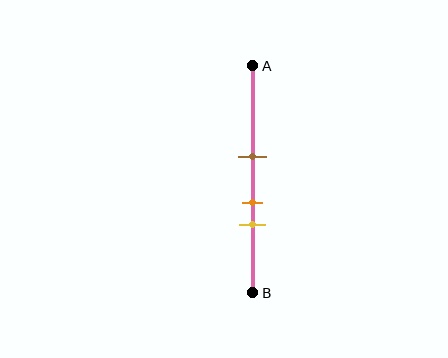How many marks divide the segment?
There are 3 marks dividing the segment.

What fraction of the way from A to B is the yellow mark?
The yellow mark is approximately 70% (0.7) of the way from A to B.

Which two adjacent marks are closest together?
The orange and yellow marks are the closest adjacent pair.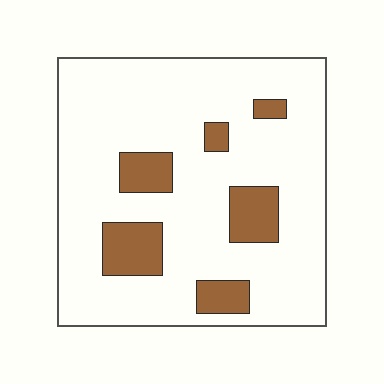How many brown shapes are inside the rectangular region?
6.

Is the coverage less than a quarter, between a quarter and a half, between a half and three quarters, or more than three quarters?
Less than a quarter.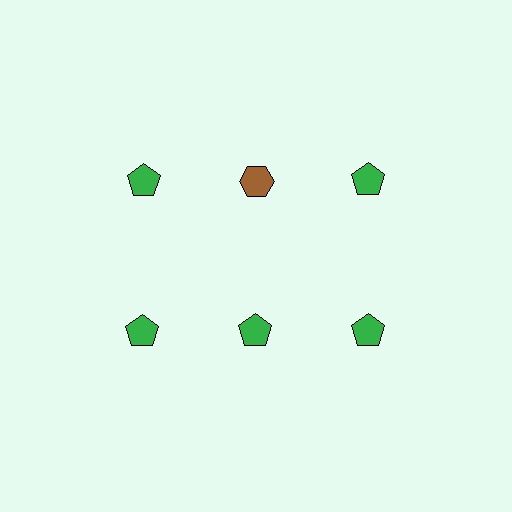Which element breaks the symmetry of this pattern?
The brown hexagon in the top row, second from left column breaks the symmetry. All other shapes are green pentagons.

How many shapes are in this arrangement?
There are 6 shapes arranged in a grid pattern.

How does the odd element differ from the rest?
It differs in both color (brown instead of green) and shape (hexagon instead of pentagon).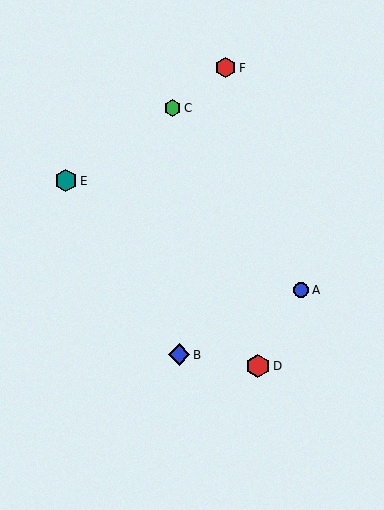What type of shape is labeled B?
Shape B is a blue diamond.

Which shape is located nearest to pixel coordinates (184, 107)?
The green hexagon (labeled C) at (173, 108) is nearest to that location.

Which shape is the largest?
The red hexagon (labeled D) is the largest.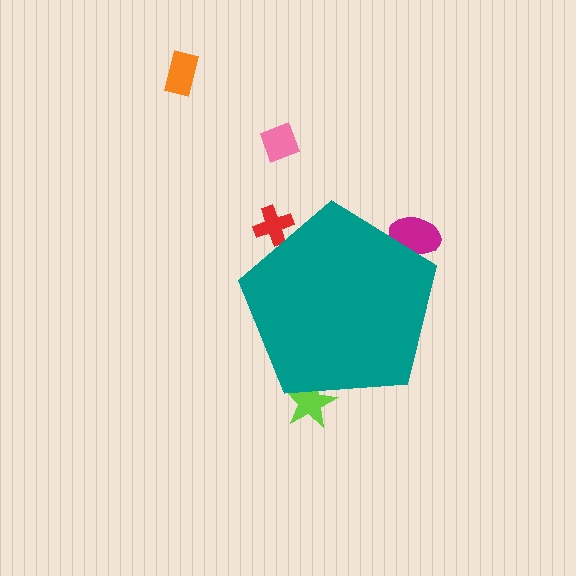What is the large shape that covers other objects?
A teal pentagon.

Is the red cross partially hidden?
Yes, the red cross is partially hidden behind the teal pentagon.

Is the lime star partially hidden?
Yes, the lime star is partially hidden behind the teal pentagon.